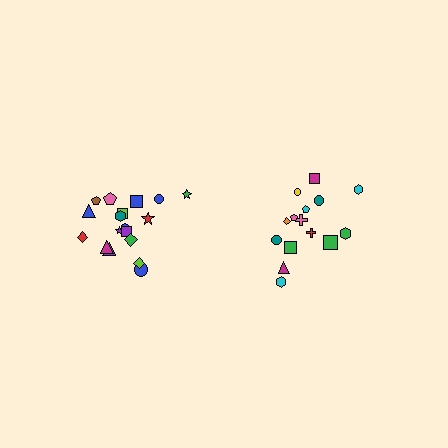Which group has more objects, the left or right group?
The left group.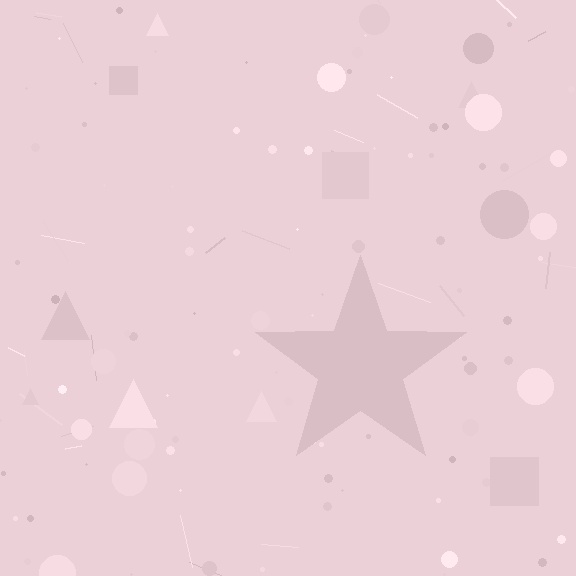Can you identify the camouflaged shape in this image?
The camouflaged shape is a star.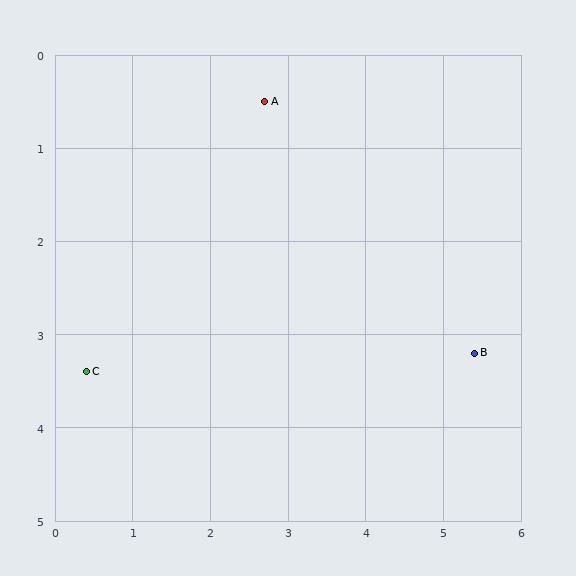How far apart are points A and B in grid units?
Points A and B are about 3.8 grid units apart.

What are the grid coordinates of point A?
Point A is at approximately (2.7, 0.5).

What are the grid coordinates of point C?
Point C is at approximately (0.4, 3.4).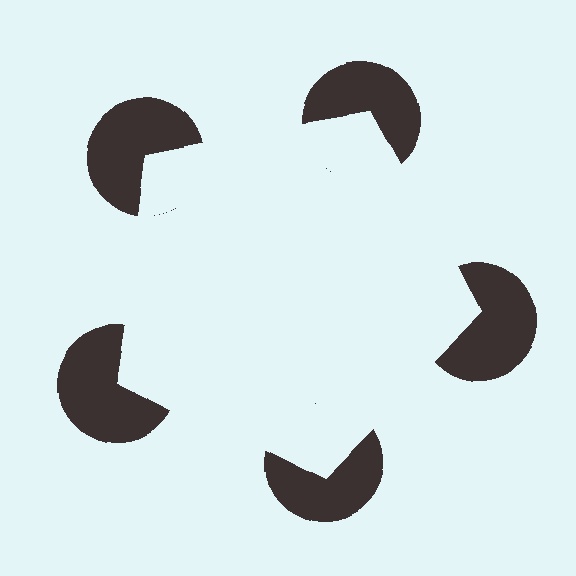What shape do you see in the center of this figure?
An illusory pentagon — its edges are inferred from the aligned wedge cuts in the pac-man discs, not physically drawn.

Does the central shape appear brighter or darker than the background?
It typically appears slightly brighter than the background, even though no actual brightness change is drawn.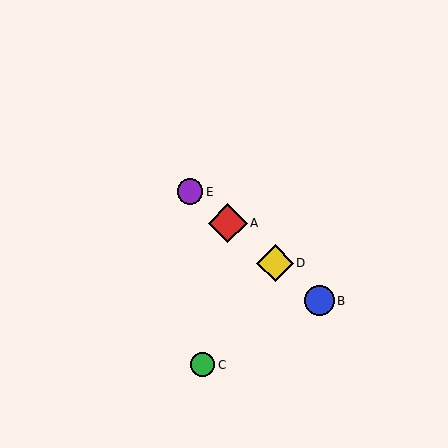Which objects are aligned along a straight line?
Objects A, B, D, E are aligned along a straight line.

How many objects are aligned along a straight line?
4 objects (A, B, D, E) are aligned along a straight line.